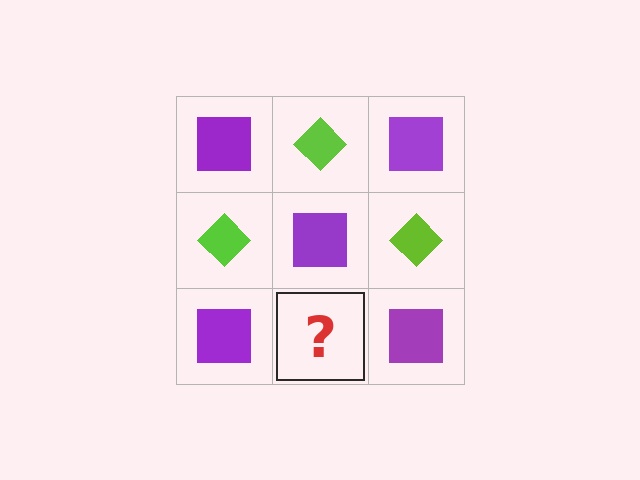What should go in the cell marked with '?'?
The missing cell should contain a lime diamond.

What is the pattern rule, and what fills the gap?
The rule is that it alternates purple square and lime diamond in a checkerboard pattern. The gap should be filled with a lime diamond.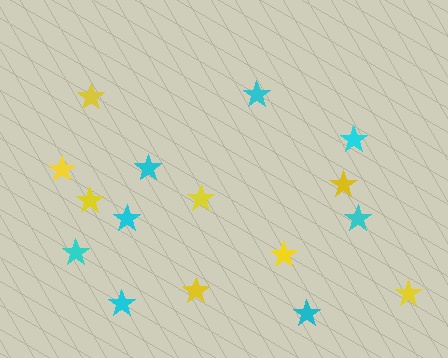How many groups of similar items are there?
There are 2 groups: one group of cyan stars (8) and one group of yellow stars (8).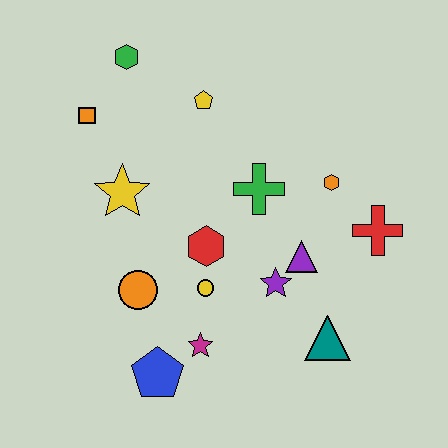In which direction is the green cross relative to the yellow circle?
The green cross is above the yellow circle.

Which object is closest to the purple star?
The purple triangle is closest to the purple star.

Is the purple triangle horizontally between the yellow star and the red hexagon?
No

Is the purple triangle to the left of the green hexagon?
No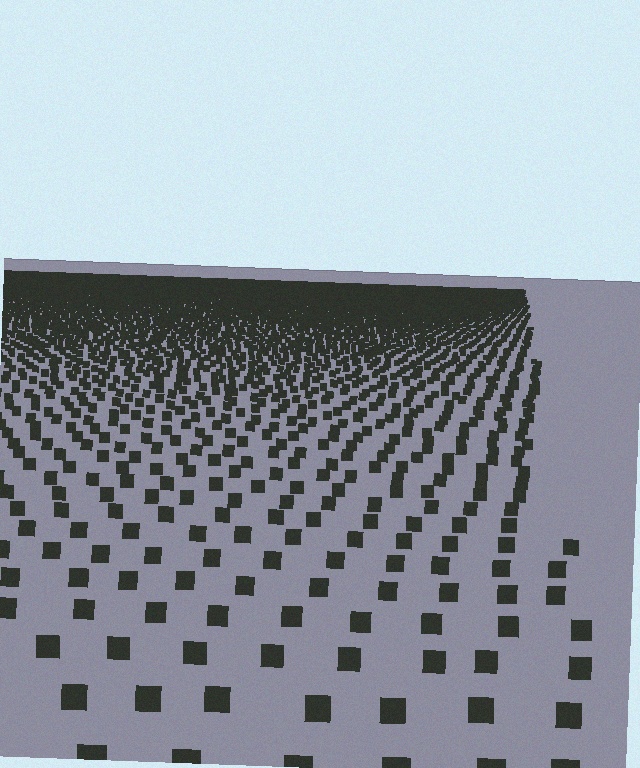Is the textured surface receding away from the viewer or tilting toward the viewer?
The surface is receding away from the viewer. Texture elements get smaller and denser toward the top.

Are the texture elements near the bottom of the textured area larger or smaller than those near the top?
Larger. Near the bottom, elements are closer to the viewer and appear at a bigger on-screen size.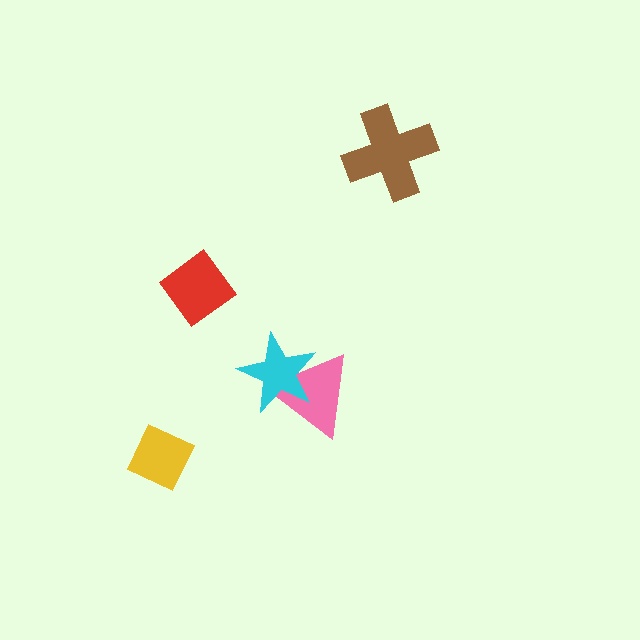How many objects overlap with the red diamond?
0 objects overlap with the red diamond.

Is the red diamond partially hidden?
No, no other shape covers it.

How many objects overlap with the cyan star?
1 object overlaps with the cyan star.